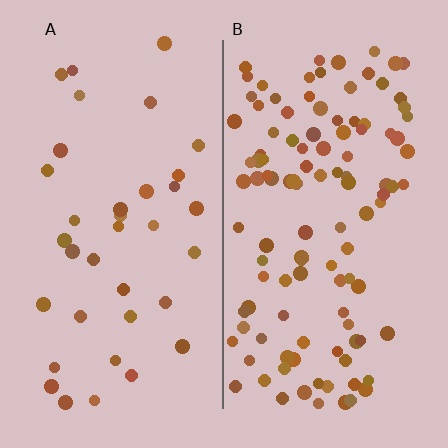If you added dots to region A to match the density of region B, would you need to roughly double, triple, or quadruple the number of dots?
Approximately triple.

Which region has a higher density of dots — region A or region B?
B (the right).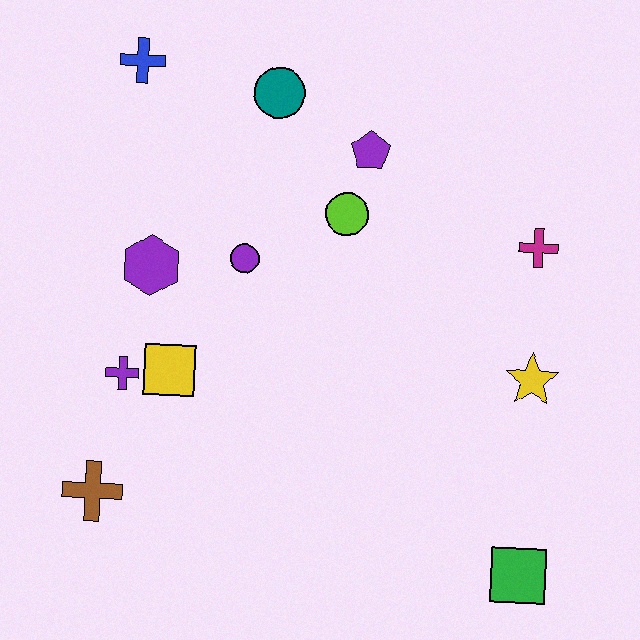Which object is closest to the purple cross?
The yellow square is closest to the purple cross.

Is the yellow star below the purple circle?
Yes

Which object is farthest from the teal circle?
The green square is farthest from the teal circle.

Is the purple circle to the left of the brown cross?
No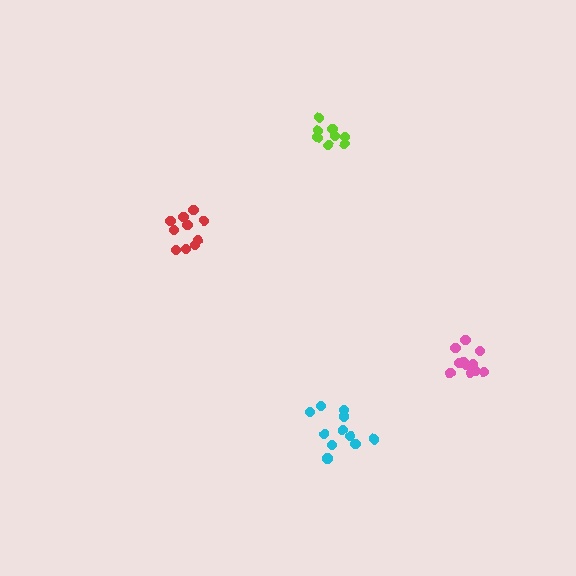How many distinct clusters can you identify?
There are 4 distinct clusters.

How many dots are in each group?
Group 1: 11 dots, Group 2: 8 dots, Group 3: 10 dots, Group 4: 12 dots (41 total).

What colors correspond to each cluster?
The clusters are colored: cyan, lime, red, pink.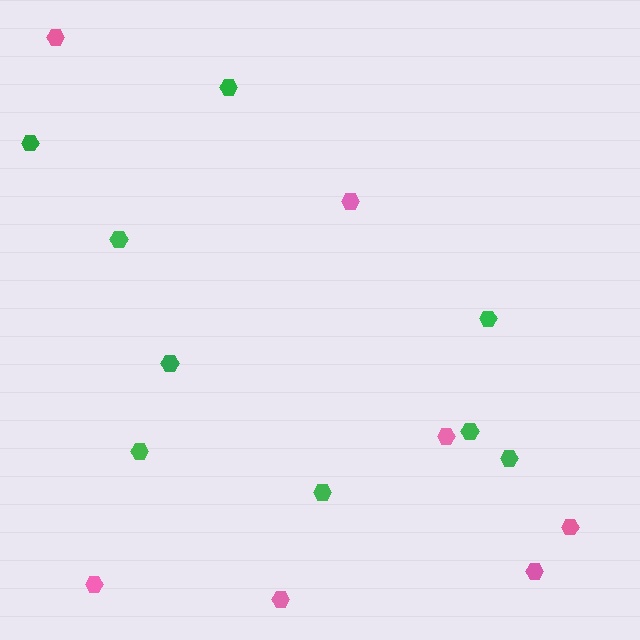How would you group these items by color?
There are 2 groups: one group of green hexagons (9) and one group of pink hexagons (7).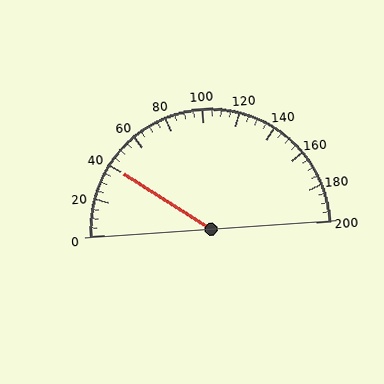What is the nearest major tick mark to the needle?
The nearest major tick mark is 40.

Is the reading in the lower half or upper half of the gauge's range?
The reading is in the lower half of the range (0 to 200).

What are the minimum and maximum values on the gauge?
The gauge ranges from 0 to 200.